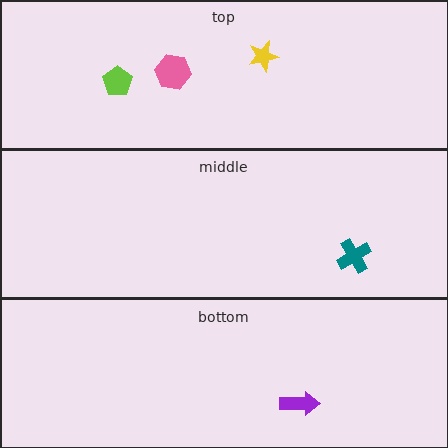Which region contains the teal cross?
The middle region.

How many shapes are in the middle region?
1.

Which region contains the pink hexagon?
The top region.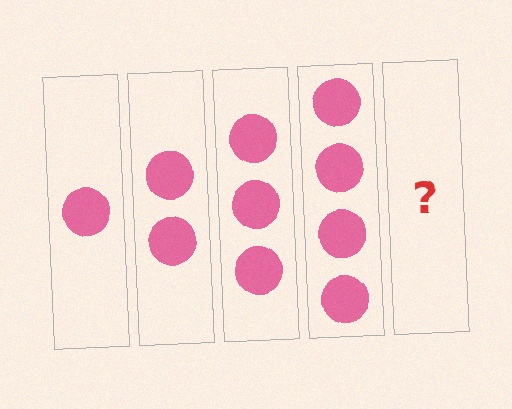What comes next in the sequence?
The next element should be 5 circles.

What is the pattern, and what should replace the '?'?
The pattern is that each step adds one more circle. The '?' should be 5 circles.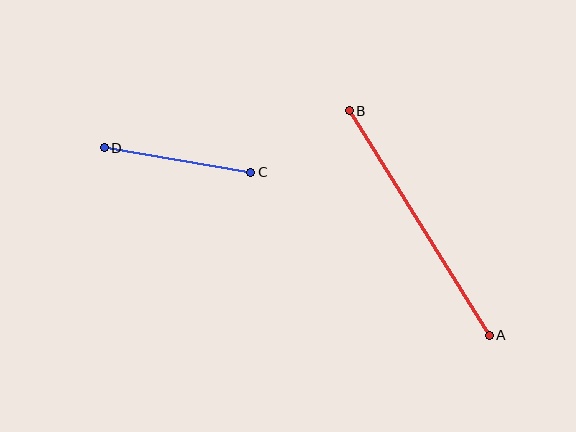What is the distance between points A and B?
The distance is approximately 265 pixels.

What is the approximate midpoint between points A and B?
The midpoint is at approximately (419, 223) pixels.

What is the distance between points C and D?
The distance is approximately 149 pixels.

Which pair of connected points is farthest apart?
Points A and B are farthest apart.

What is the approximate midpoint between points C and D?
The midpoint is at approximately (177, 160) pixels.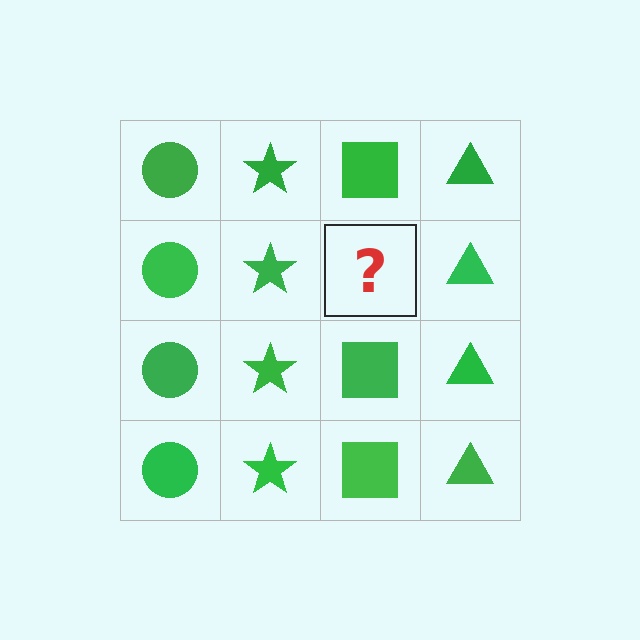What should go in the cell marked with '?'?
The missing cell should contain a green square.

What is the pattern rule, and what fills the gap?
The rule is that each column has a consistent shape. The gap should be filled with a green square.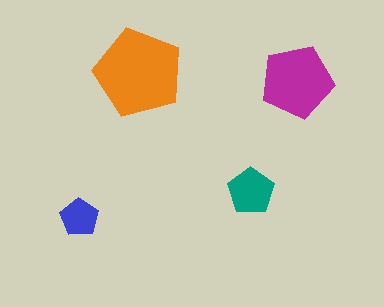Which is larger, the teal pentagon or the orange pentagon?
The orange one.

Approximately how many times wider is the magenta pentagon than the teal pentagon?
About 1.5 times wider.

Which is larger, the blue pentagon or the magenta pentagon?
The magenta one.